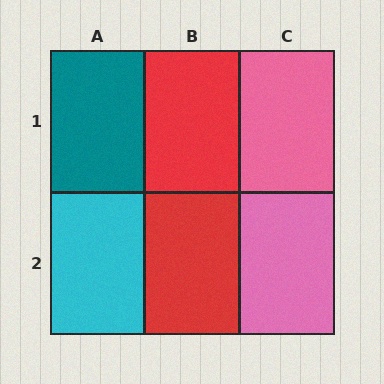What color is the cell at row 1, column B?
Red.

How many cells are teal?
1 cell is teal.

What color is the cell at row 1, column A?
Teal.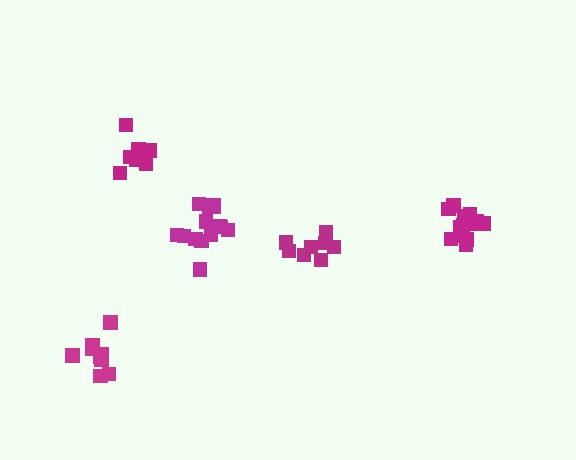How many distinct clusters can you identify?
There are 5 distinct clusters.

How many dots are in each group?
Group 1: 14 dots, Group 2: 13 dots, Group 3: 8 dots, Group 4: 9 dots, Group 5: 8 dots (52 total).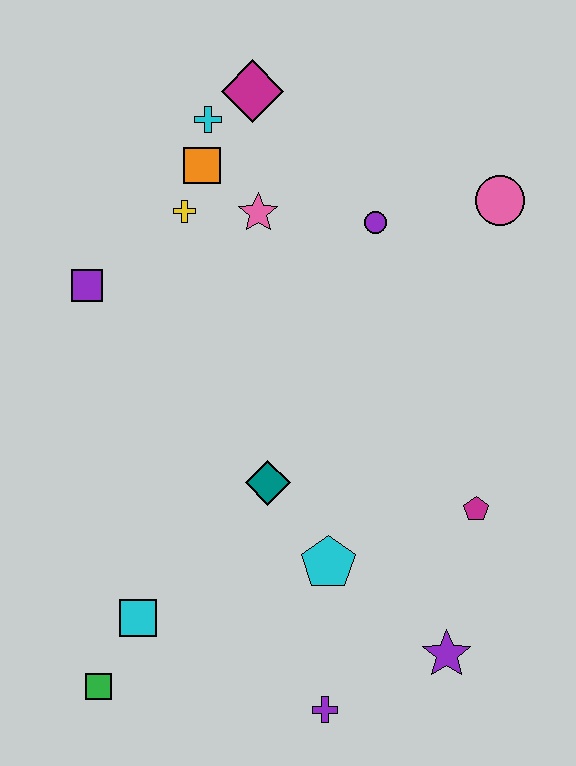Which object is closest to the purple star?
The purple cross is closest to the purple star.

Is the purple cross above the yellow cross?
No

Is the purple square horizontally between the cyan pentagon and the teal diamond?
No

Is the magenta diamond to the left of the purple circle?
Yes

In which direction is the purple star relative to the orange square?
The purple star is below the orange square.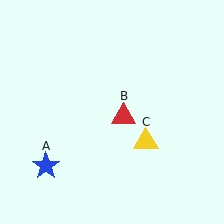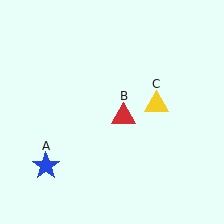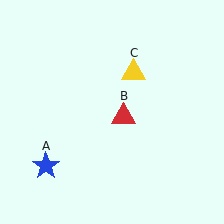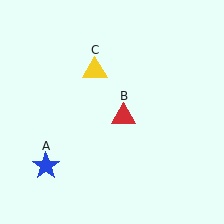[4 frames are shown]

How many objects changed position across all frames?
1 object changed position: yellow triangle (object C).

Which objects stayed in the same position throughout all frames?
Blue star (object A) and red triangle (object B) remained stationary.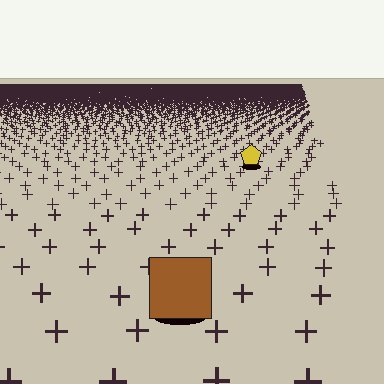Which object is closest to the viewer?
The brown square is closest. The texture marks near it are larger and more spread out.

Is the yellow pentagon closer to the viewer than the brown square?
No. The brown square is closer — you can tell from the texture gradient: the ground texture is coarser near it.